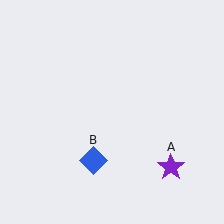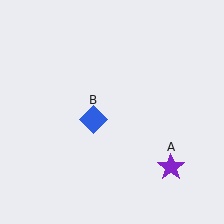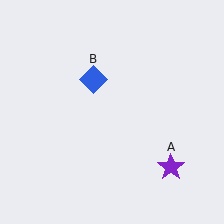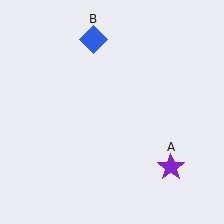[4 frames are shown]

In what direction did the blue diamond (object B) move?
The blue diamond (object B) moved up.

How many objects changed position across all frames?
1 object changed position: blue diamond (object B).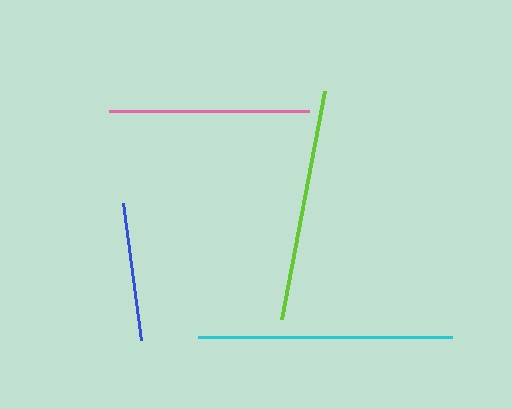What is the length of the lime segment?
The lime segment is approximately 232 pixels long.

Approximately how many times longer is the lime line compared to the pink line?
The lime line is approximately 1.2 times the length of the pink line.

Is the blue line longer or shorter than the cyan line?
The cyan line is longer than the blue line.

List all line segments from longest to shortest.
From longest to shortest: cyan, lime, pink, blue.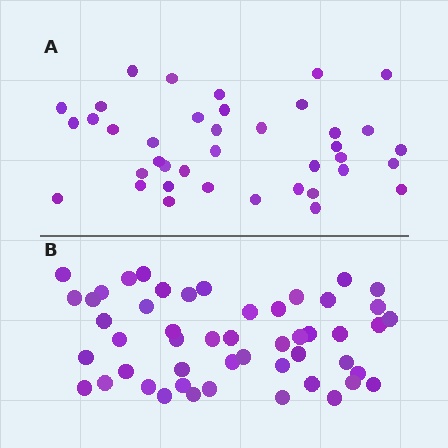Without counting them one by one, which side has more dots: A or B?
Region B (the bottom region) has more dots.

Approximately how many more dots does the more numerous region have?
Region B has roughly 12 or so more dots than region A.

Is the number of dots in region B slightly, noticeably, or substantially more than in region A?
Region B has noticeably more, but not dramatically so. The ratio is roughly 1.3 to 1.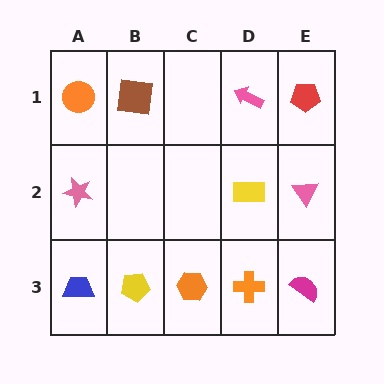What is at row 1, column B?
A brown square.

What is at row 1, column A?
An orange circle.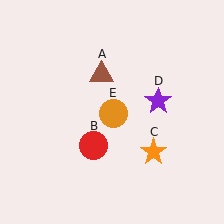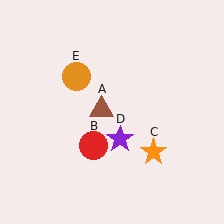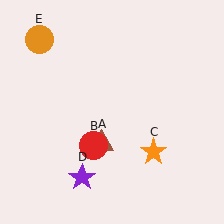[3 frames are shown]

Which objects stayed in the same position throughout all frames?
Red circle (object B) and orange star (object C) remained stationary.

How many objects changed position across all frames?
3 objects changed position: brown triangle (object A), purple star (object D), orange circle (object E).